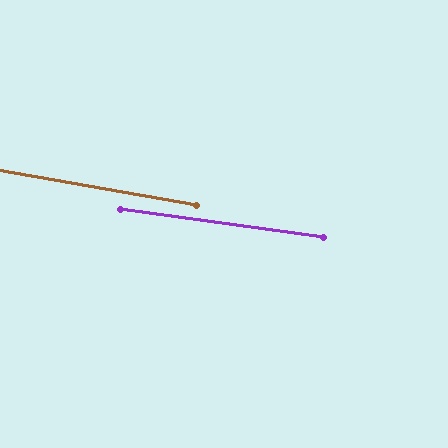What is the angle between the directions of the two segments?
Approximately 2 degrees.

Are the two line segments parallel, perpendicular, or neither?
Parallel — their directions differ by only 1.9°.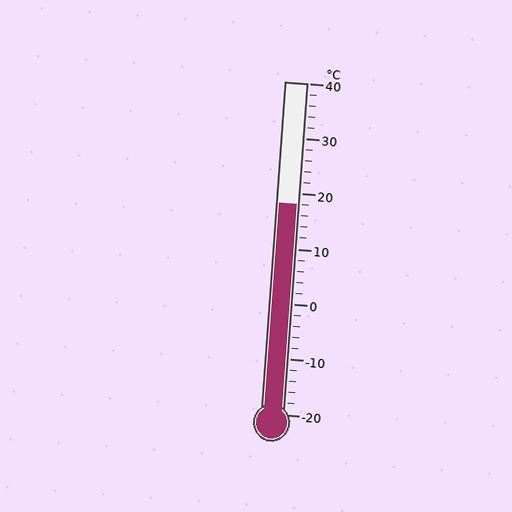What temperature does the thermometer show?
The thermometer shows approximately 18°C.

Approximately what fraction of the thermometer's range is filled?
The thermometer is filled to approximately 65% of its range.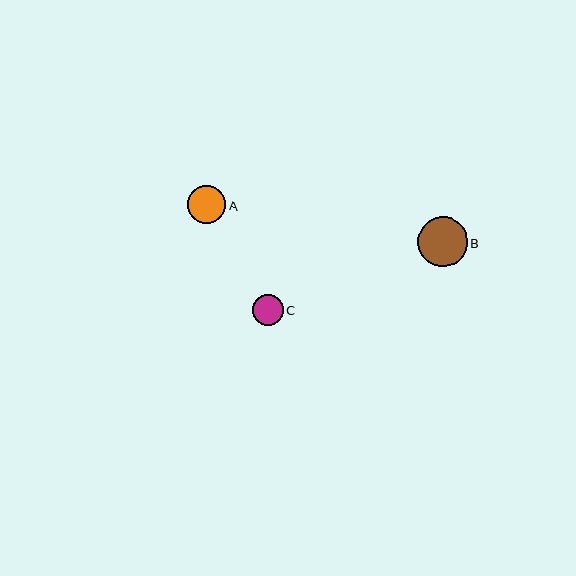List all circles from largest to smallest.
From largest to smallest: B, A, C.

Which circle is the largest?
Circle B is the largest with a size of approximately 50 pixels.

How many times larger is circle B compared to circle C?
Circle B is approximately 1.6 times the size of circle C.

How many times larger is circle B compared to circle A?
Circle B is approximately 1.3 times the size of circle A.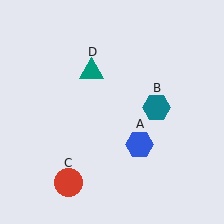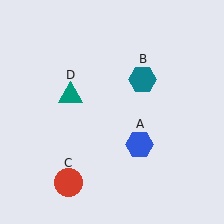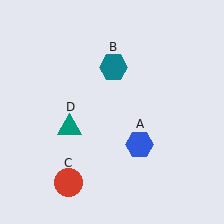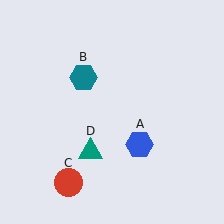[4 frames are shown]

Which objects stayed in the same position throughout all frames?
Blue hexagon (object A) and red circle (object C) remained stationary.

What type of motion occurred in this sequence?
The teal hexagon (object B), teal triangle (object D) rotated counterclockwise around the center of the scene.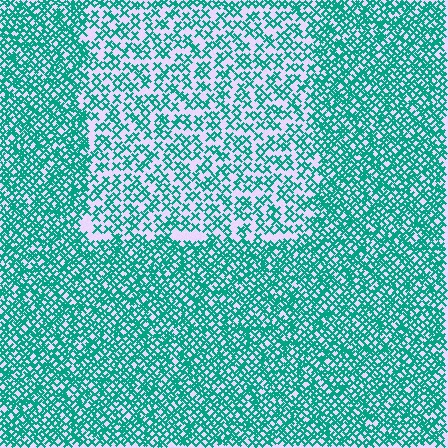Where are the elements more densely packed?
The elements are more densely packed outside the rectangle boundary.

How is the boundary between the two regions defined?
The boundary is defined by a change in element density (approximately 1.9x ratio). All elements are the same color, size, and shape.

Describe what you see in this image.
The image contains small teal elements arranged at two different densities. A rectangle-shaped region is visible where the elements are less densely packed than the surrounding area.